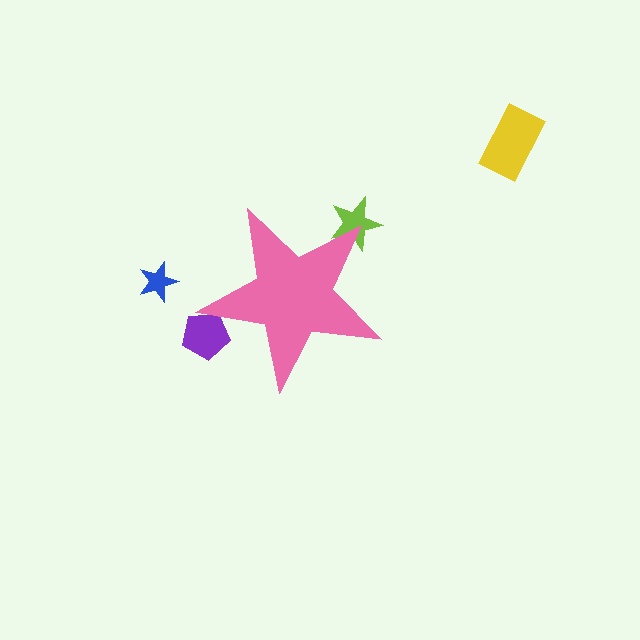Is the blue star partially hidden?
No, the blue star is fully visible.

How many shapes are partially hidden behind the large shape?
2 shapes are partially hidden.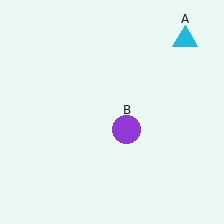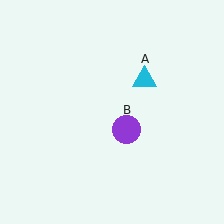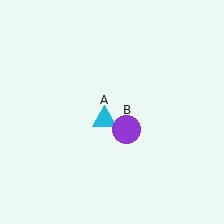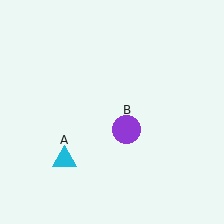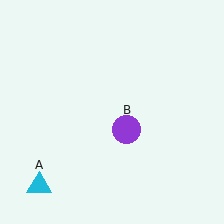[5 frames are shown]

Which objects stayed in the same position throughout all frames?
Purple circle (object B) remained stationary.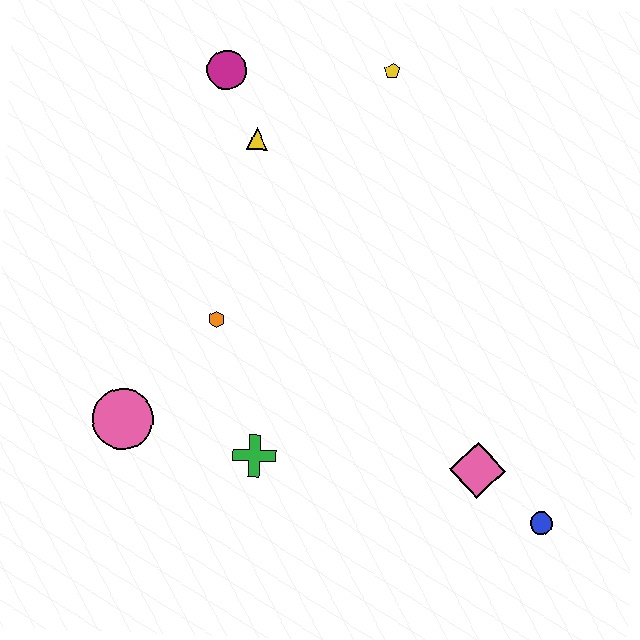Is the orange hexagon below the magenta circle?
Yes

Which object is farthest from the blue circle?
The magenta circle is farthest from the blue circle.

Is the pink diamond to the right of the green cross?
Yes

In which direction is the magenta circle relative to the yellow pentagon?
The magenta circle is to the left of the yellow pentagon.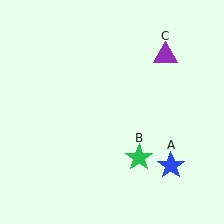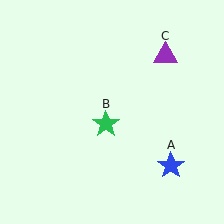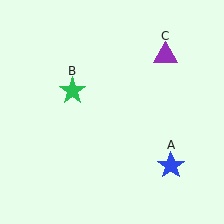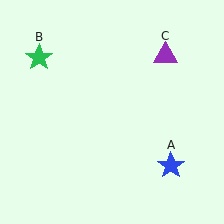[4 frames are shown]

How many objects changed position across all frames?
1 object changed position: green star (object B).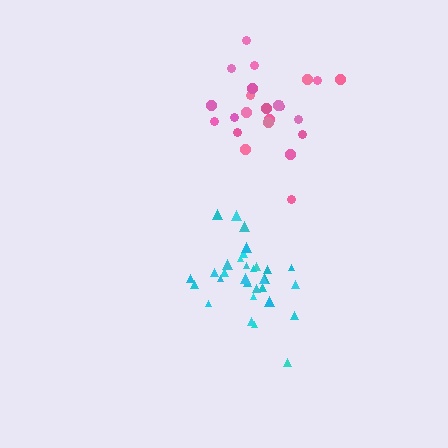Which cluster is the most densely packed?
Cyan.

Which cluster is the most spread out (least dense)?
Pink.